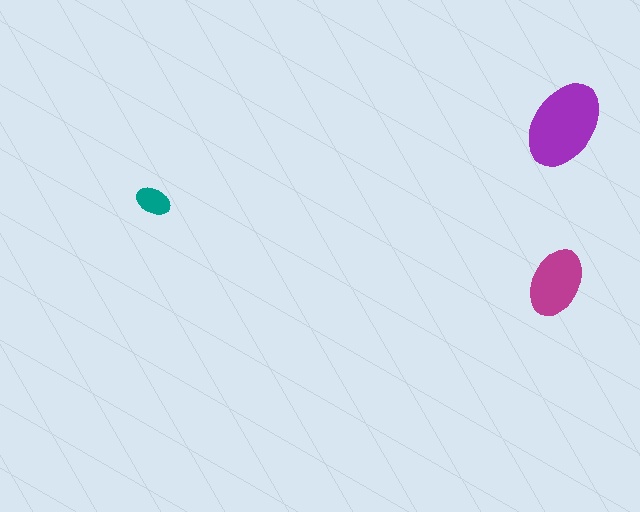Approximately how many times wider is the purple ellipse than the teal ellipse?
About 2.5 times wider.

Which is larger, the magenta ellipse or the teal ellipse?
The magenta one.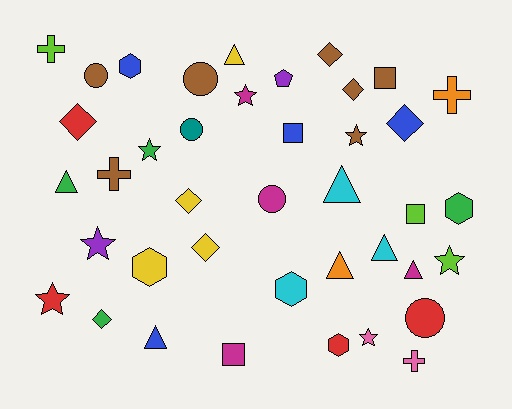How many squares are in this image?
There are 4 squares.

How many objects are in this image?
There are 40 objects.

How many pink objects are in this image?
There are 2 pink objects.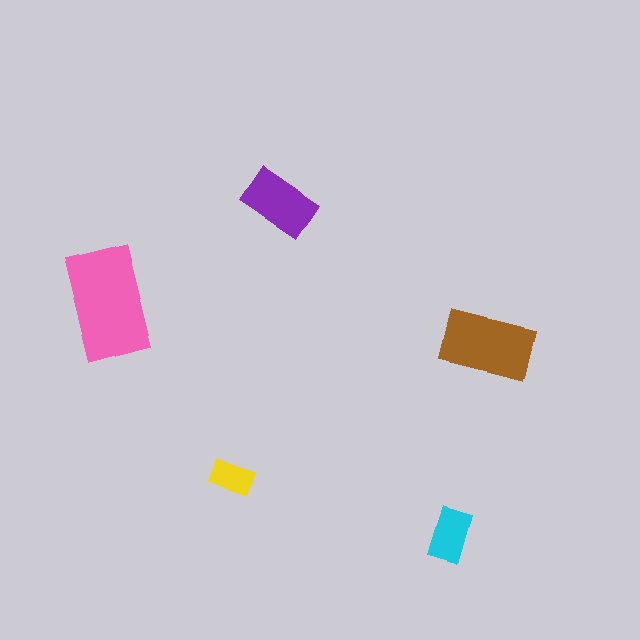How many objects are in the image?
There are 5 objects in the image.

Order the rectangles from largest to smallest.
the pink one, the brown one, the purple one, the cyan one, the yellow one.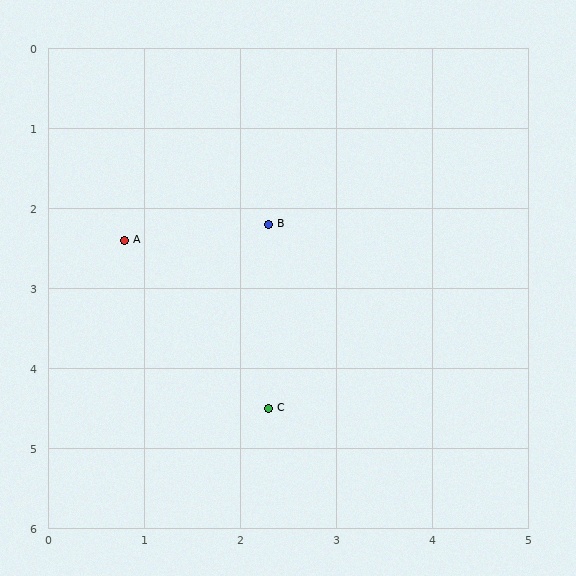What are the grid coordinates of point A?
Point A is at approximately (0.8, 2.4).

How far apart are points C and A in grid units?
Points C and A are about 2.6 grid units apart.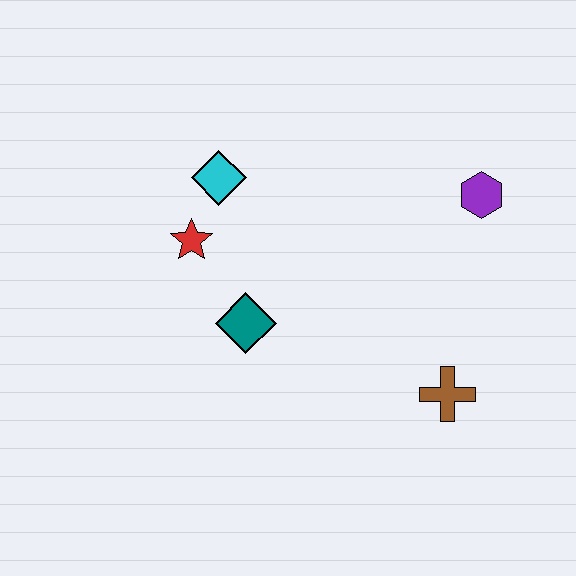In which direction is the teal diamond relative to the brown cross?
The teal diamond is to the left of the brown cross.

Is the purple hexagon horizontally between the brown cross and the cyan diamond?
No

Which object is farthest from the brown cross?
The cyan diamond is farthest from the brown cross.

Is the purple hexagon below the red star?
No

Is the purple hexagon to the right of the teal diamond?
Yes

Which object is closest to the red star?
The cyan diamond is closest to the red star.